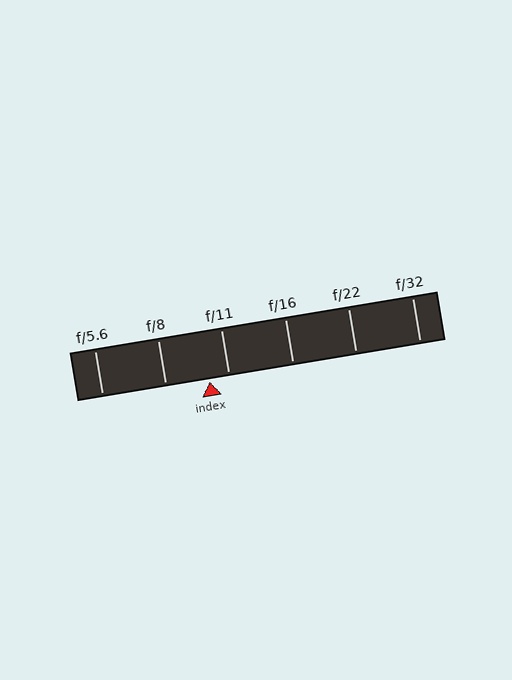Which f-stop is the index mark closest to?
The index mark is closest to f/11.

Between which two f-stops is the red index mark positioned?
The index mark is between f/8 and f/11.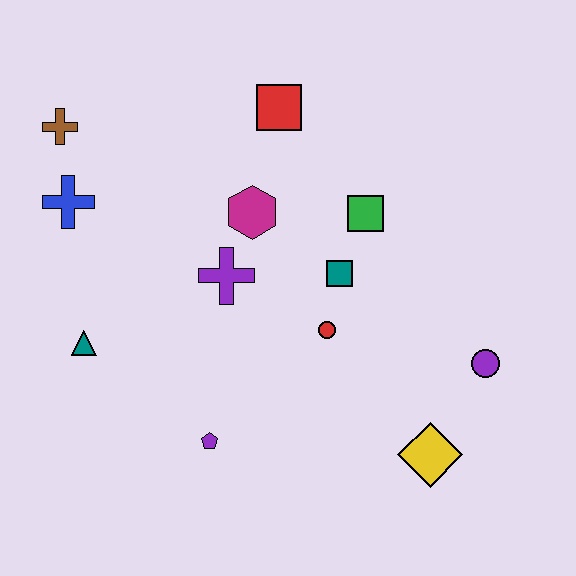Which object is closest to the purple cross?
The magenta hexagon is closest to the purple cross.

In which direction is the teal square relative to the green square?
The teal square is below the green square.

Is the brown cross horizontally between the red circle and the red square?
No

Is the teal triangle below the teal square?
Yes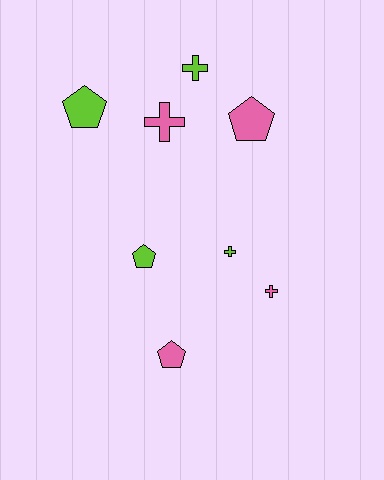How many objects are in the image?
There are 8 objects.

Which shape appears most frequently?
Pentagon, with 4 objects.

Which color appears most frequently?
Pink, with 4 objects.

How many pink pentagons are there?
There are 2 pink pentagons.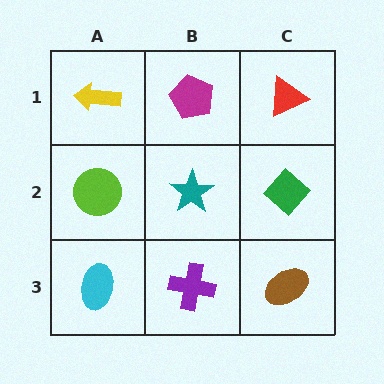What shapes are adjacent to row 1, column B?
A teal star (row 2, column B), a yellow arrow (row 1, column A), a red triangle (row 1, column C).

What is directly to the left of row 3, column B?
A cyan ellipse.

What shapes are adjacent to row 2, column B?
A magenta pentagon (row 1, column B), a purple cross (row 3, column B), a lime circle (row 2, column A), a green diamond (row 2, column C).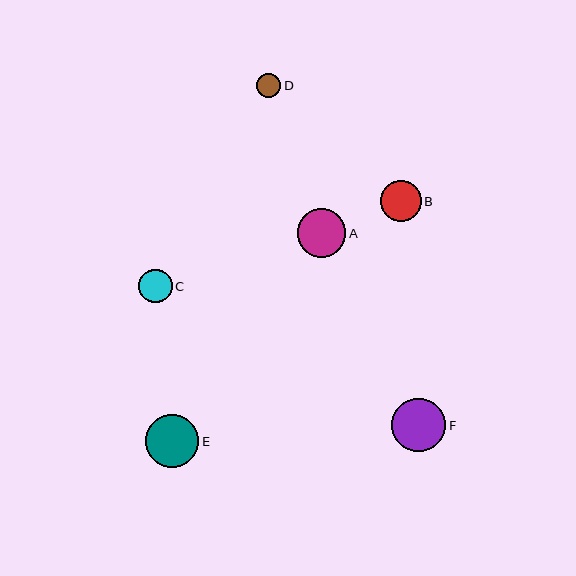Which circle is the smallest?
Circle D is the smallest with a size of approximately 24 pixels.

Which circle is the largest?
Circle F is the largest with a size of approximately 54 pixels.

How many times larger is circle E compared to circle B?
Circle E is approximately 1.3 times the size of circle B.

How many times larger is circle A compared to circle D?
Circle A is approximately 2.0 times the size of circle D.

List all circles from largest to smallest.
From largest to smallest: F, E, A, B, C, D.